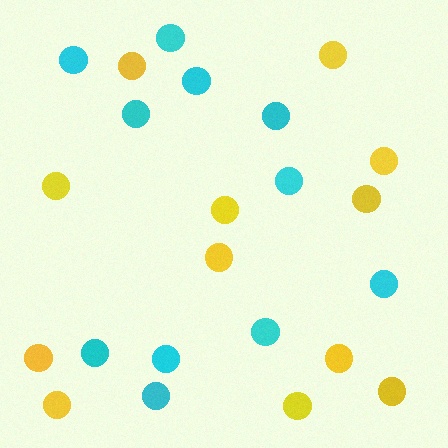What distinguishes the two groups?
There are 2 groups: one group of yellow circles (12) and one group of cyan circles (11).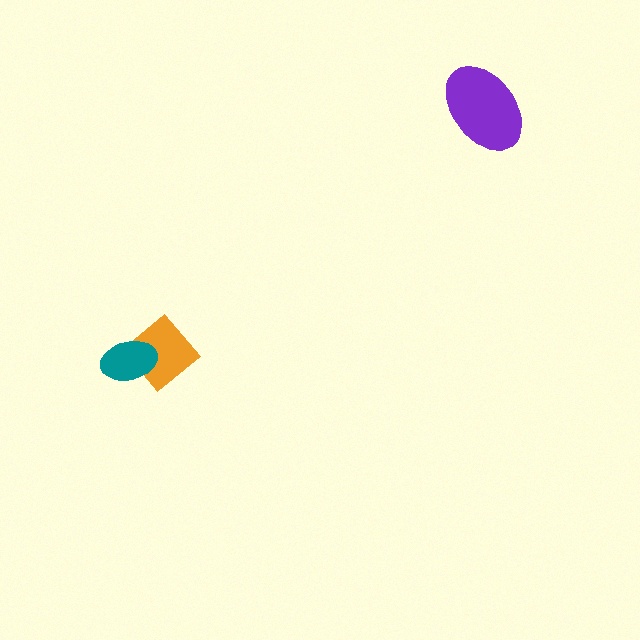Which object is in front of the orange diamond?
The teal ellipse is in front of the orange diamond.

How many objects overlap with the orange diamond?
1 object overlaps with the orange diamond.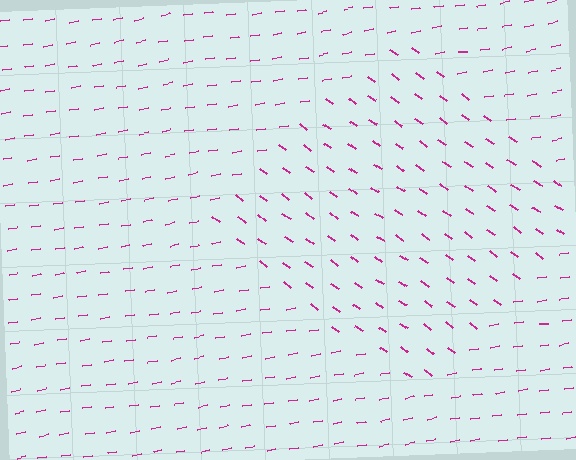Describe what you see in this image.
The image is filled with small magenta line segments. A diamond region in the image has lines oriented differently from the surrounding lines, creating a visible texture boundary.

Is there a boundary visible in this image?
Yes, there is a texture boundary formed by a change in line orientation.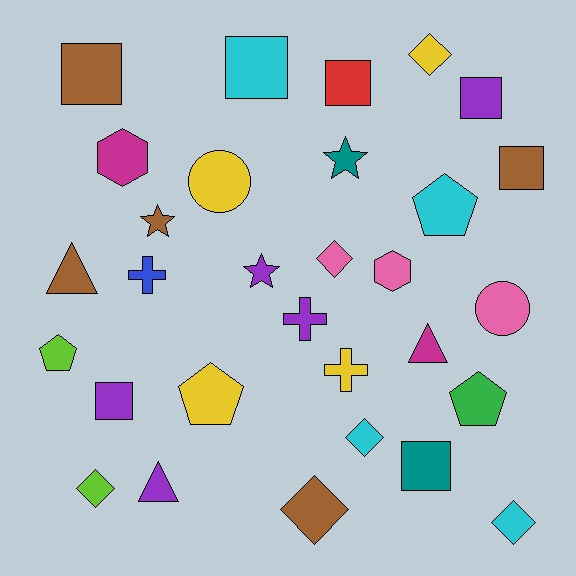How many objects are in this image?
There are 30 objects.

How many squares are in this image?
There are 7 squares.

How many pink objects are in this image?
There are 3 pink objects.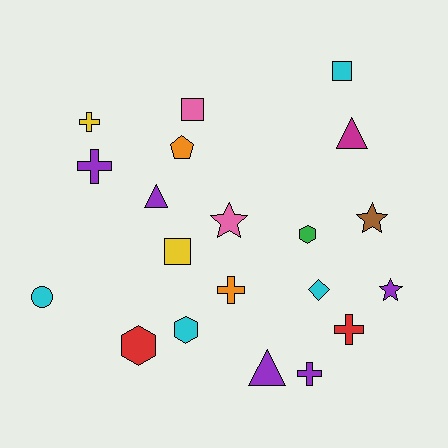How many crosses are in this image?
There are 5 crosses.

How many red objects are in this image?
There are 2 red objects.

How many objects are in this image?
There are 20 objects.